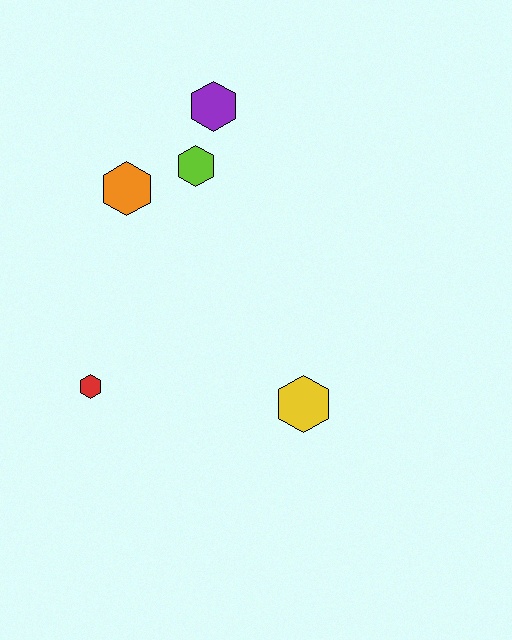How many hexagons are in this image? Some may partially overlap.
There are 5 hexagons.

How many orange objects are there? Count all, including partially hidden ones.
There is 1 orange object.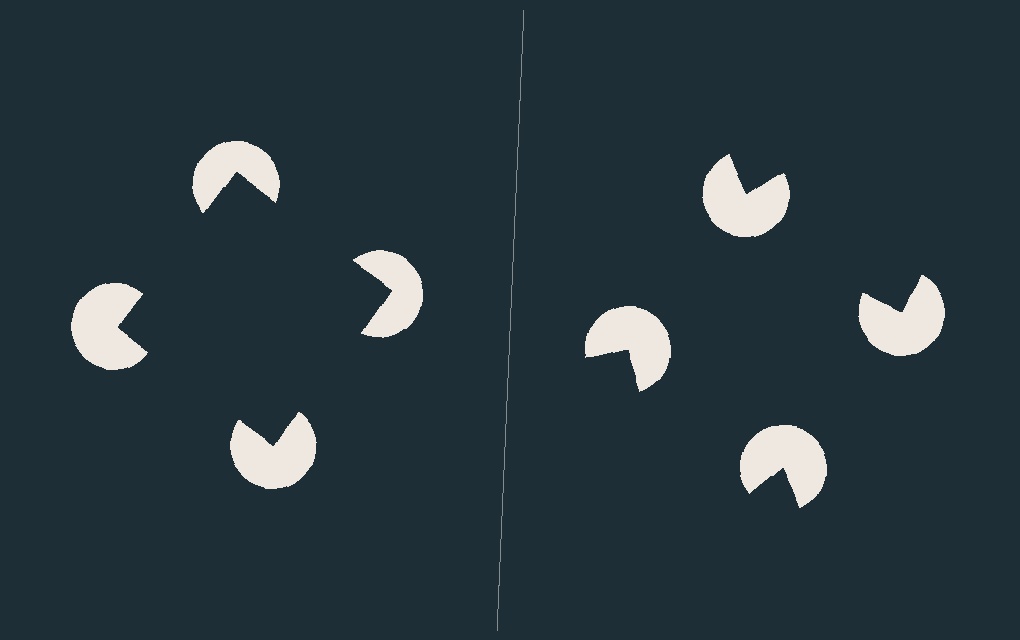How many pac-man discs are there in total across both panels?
8 — 4 on each side.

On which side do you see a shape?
An illusory square appears on the left side. On the right side the wedge cuts are rotated, so no coherent shape forms.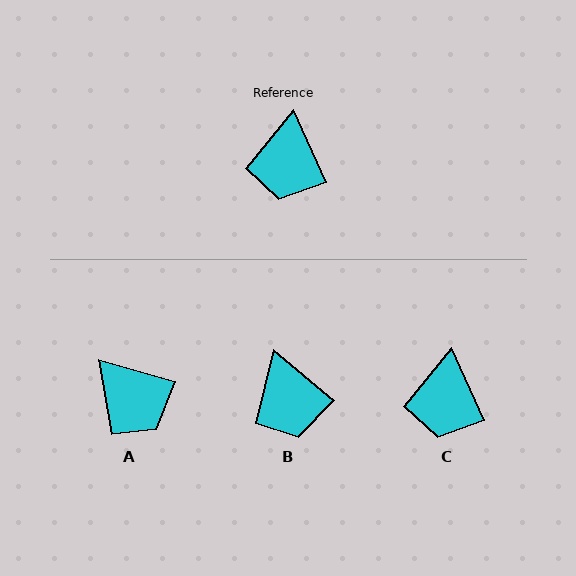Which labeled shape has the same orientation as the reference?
C.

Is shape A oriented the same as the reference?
No, it is off by about 49 degrees.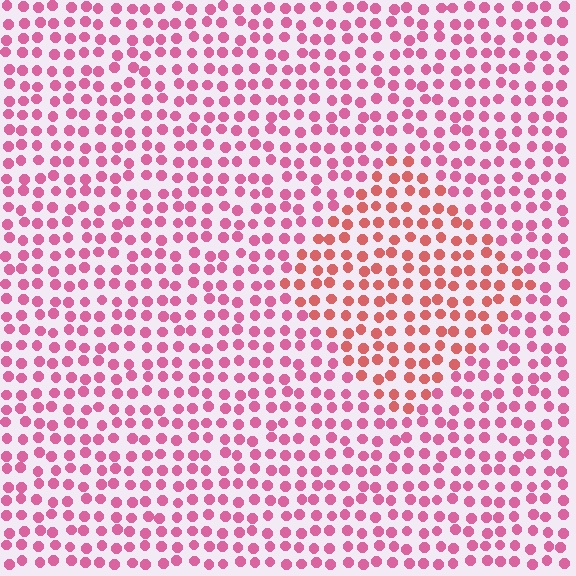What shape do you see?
I see a diamond.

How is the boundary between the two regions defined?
The boundary is defined purely by a slight shift in hue (about 29 degrees). Spacing, size, and orientation are identical on both sides.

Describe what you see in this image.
The image is filled with small pink elements in a uniform arrangement. A diamond-shaped region is visible where the elements are tinted to a slightly different hue, forming a subtle color boundary.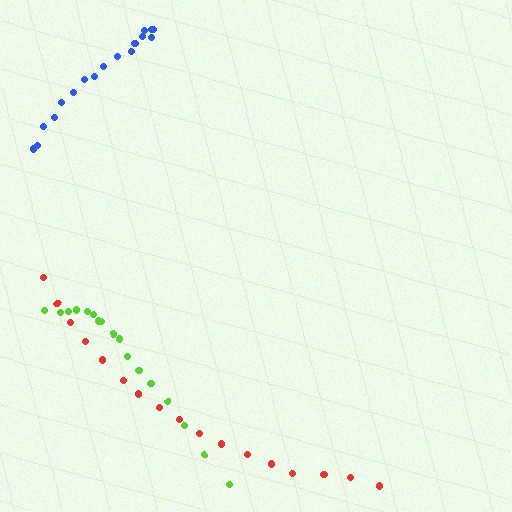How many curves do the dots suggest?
There are 3 distinct paths.